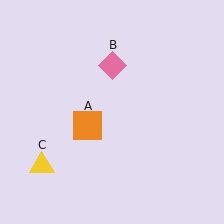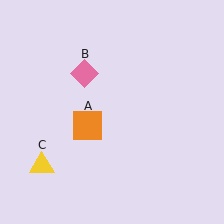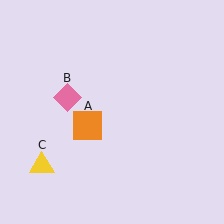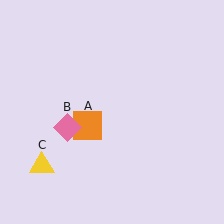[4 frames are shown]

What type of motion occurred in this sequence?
The pink diamond (object B) rotated counterclockwise around the center of the scene.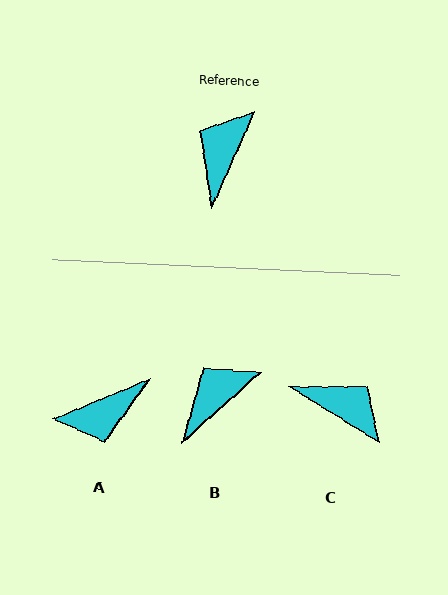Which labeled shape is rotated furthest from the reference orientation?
A, about 137 degrees away.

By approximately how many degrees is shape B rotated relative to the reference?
Approximately 24 degrees clockwise.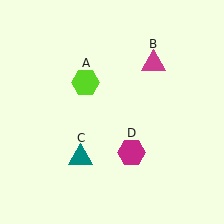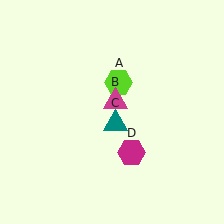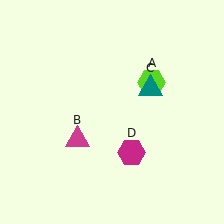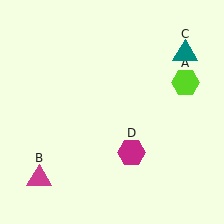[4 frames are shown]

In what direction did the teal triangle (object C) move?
The teal triangle (object C) moved up and to the right.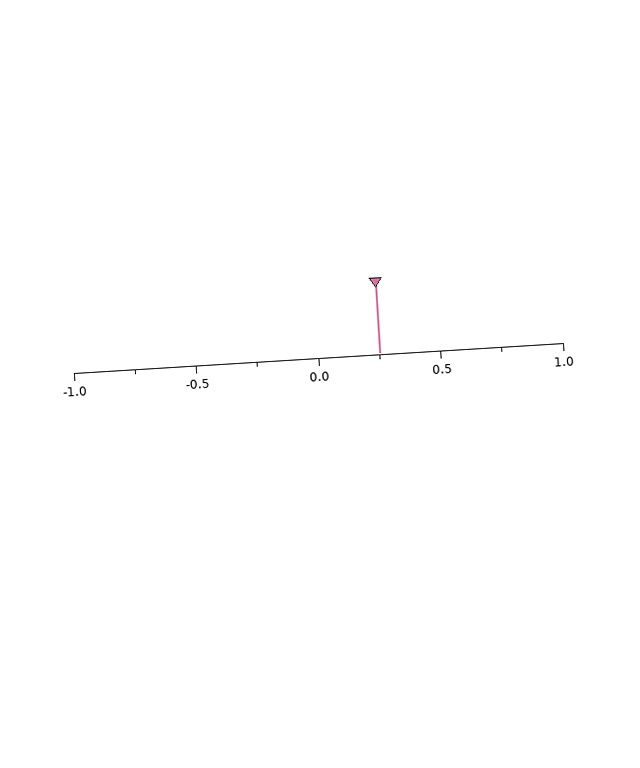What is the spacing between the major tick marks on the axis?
The major ticks are spaced 0.5 apart.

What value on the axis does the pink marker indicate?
The marker indicates approximately 0.25.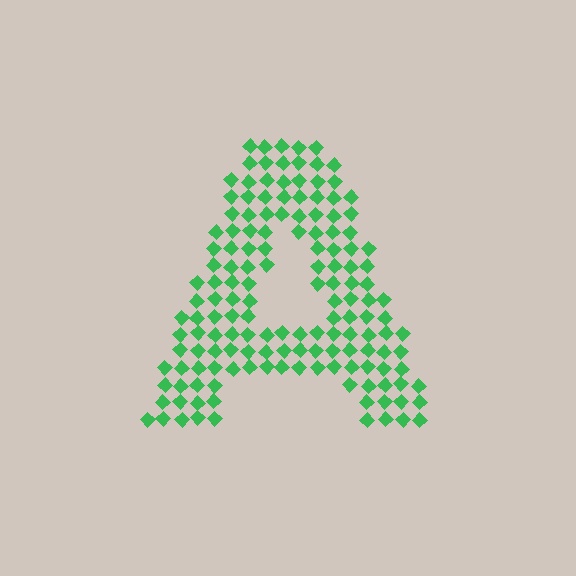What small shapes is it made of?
It is made of small diamonds.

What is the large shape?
The large shape is the letter A.